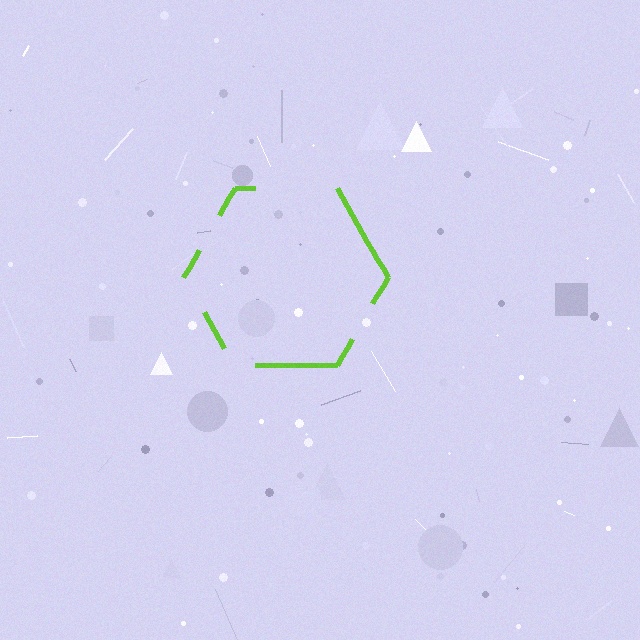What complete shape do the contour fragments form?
The contour fragments form a hexagon.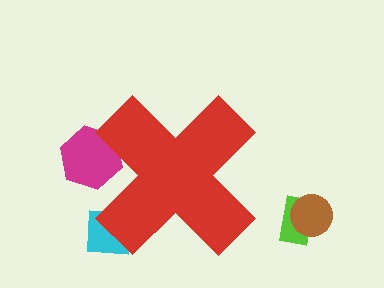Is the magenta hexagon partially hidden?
Yes, the magenta hexagon is partially hidden behind the red cross.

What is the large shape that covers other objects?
A red cross.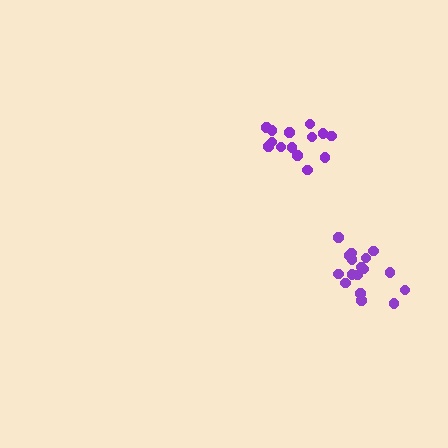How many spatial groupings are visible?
There are 2 spatial groupings.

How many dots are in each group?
Group 1: 14 dots, Group 2: 17 dots (31 total).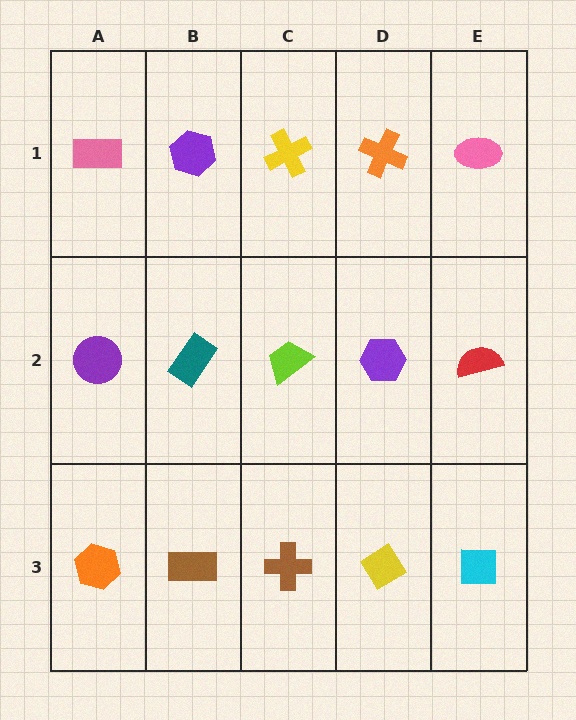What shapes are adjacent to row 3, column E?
A red semicircle (row 2, column E), a yellow diamond (row 3, column D).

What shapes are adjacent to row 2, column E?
A pink ellipse (row 1, column E), a cyan square (row 3, column E), a purple hexagon (row 2, column D).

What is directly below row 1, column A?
A purple circle.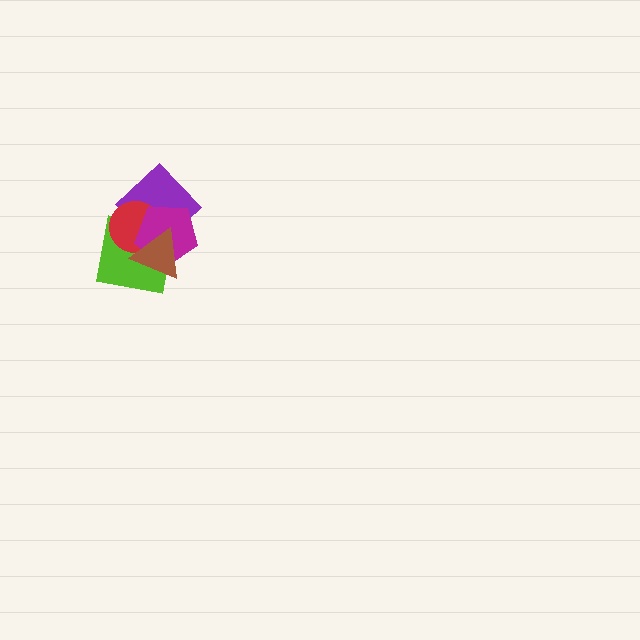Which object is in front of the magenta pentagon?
The brown triangle is in front of the magenta pentagon.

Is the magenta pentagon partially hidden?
Yes, it is partially covered by another shape.